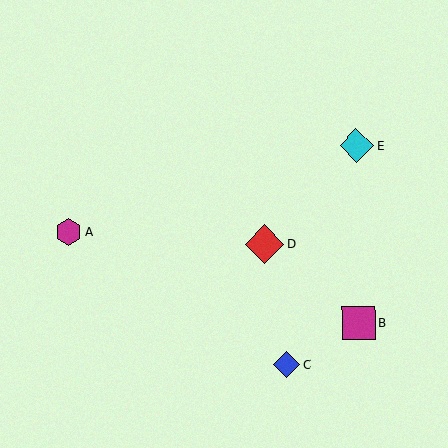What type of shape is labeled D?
Shape D is a red diamond.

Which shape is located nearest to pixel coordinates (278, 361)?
The blue diamond (labeled C) at (286, 364) is nearest to that location.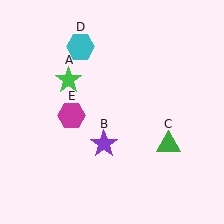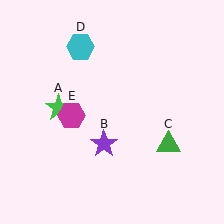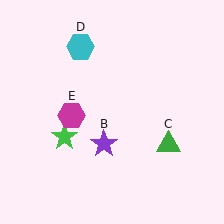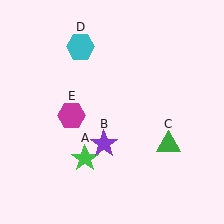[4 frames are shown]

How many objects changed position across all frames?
1 object changed position: green star (object A).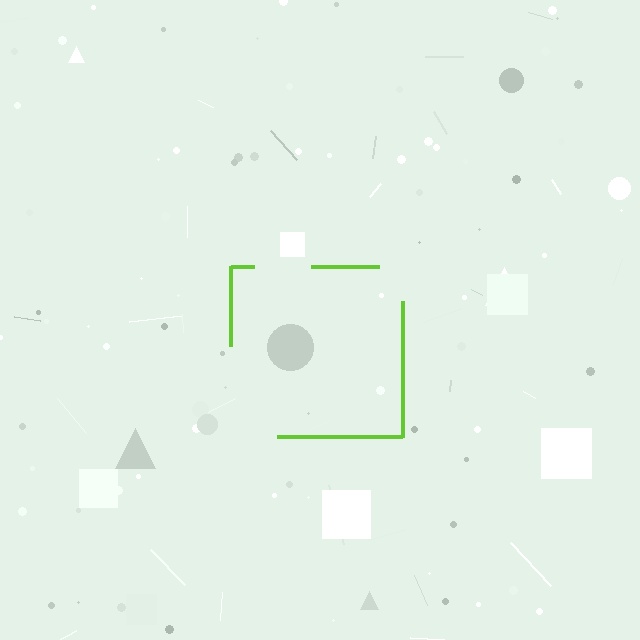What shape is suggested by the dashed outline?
The dashed outline suggests a square.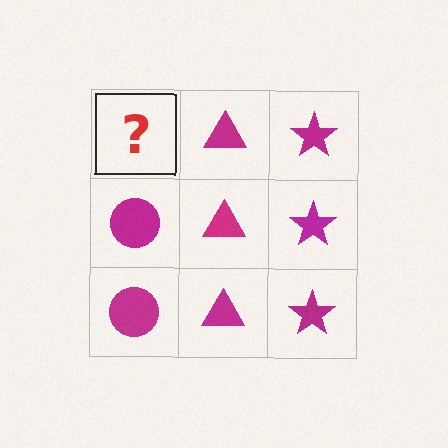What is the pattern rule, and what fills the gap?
The rule is that each column has a consistent shape. The gap should be filled with a magenta circle.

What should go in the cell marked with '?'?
The missing cell should contain a magenta circle.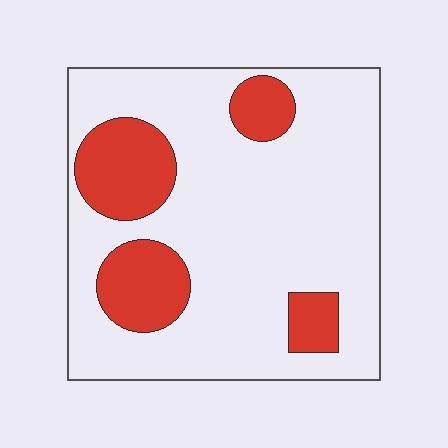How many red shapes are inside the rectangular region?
4.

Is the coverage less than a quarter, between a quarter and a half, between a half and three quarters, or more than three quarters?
Less than a quarter.